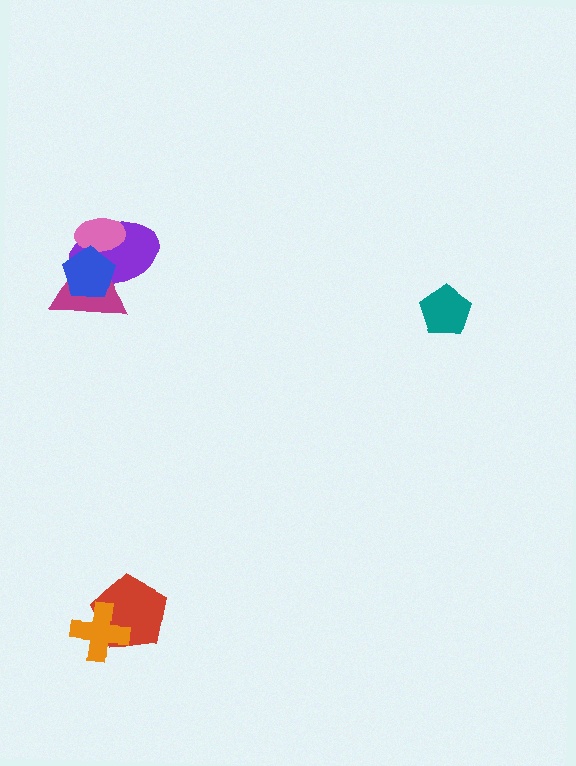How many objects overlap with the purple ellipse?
3 objects overlap with the purple ellipse.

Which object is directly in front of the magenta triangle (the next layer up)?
The pink ellipse is directly in front of the magenta triangle.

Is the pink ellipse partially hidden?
Yes, it is partially covered by another shape.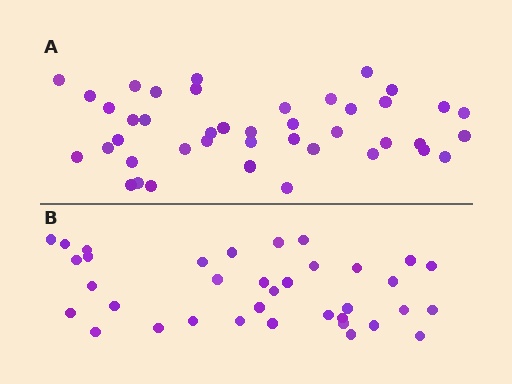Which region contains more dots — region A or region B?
Region A (the top region) has more dots.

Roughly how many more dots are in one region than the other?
Region A has about 6 more dots than region B.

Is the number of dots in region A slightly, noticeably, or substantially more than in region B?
Region A has only slightly more — the two regions are fairly close. The ratio is roughly 1.2 to 1.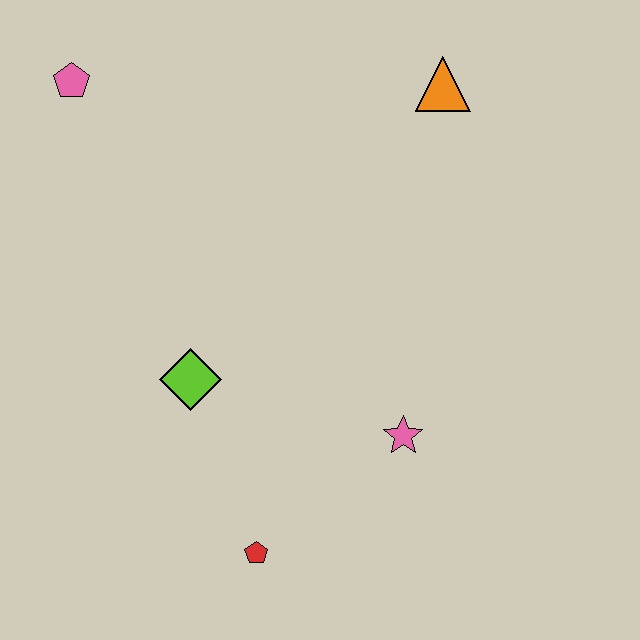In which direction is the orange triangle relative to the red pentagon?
The orange triangle is above the red pentagon.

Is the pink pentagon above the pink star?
Yes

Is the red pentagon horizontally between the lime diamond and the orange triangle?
Yes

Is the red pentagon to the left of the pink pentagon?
No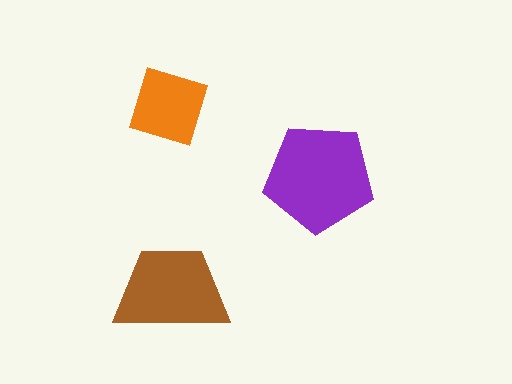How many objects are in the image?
There are 3 objects in the image.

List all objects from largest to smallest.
The purple pentagon, the brown trapezoid, the orange square.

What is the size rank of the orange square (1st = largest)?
3rd.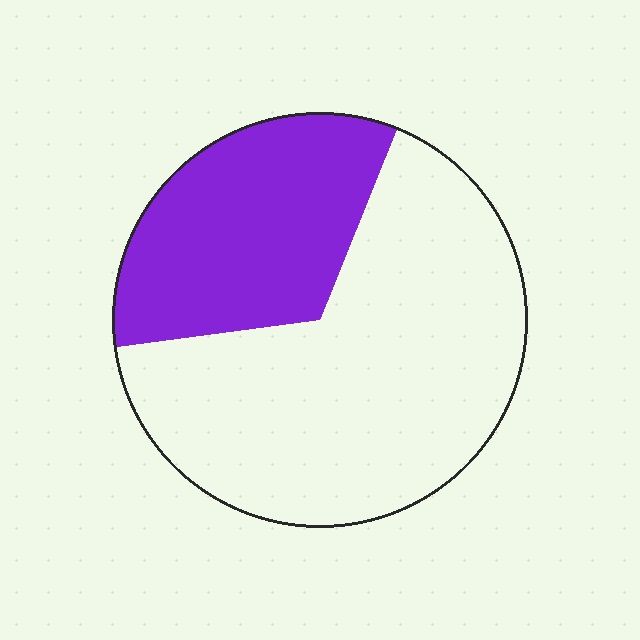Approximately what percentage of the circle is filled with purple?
Approximately 35%.